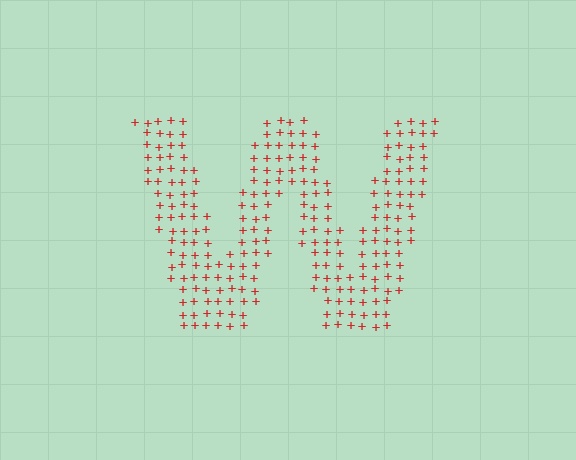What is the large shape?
The large shape is the letter W.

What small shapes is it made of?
It is made of small plus signs.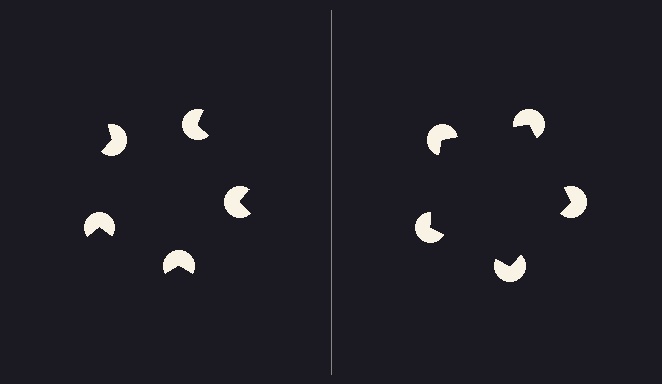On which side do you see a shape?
An illusory pentagon appears on the right side. On the left side the wedge cuts are rotated, so no coherent shape forms.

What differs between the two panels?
The pac-man discs are positioned identically on both sides; only the wedge orientations differ. On the right they align to a pentagon; on the left they are misaligned.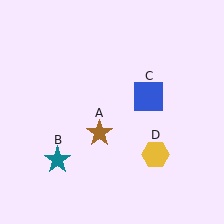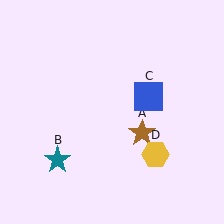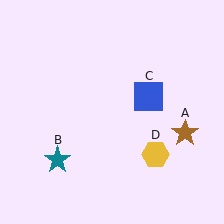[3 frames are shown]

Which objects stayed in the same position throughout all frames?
Teal star (object B) and blue square (object C) and yellow hexagon (object D) remained stationary.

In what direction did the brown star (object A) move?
The brown star (object A) moved right.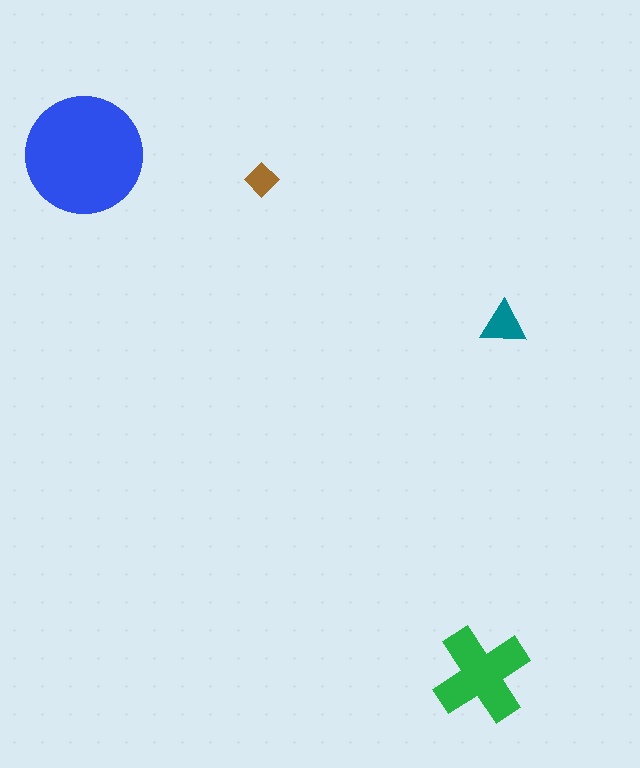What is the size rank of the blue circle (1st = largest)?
1st.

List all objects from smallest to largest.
The brown diamond, the teal triangle, the green cross, the blue circle.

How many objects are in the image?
There are 4 objects in the image.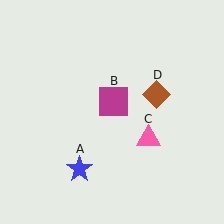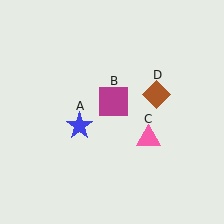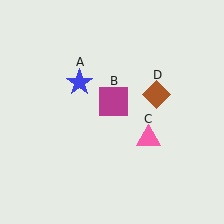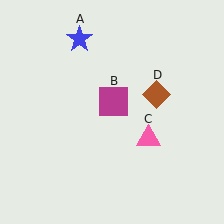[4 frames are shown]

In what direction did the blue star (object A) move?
The blue star (object A) moved up.